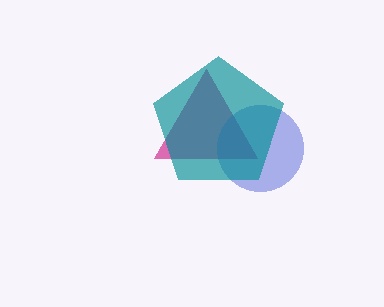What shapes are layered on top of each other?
The layered shapes are: a magenta triangle, a blue circle, a teal pentagon.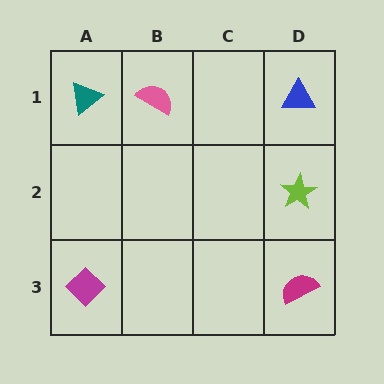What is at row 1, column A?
A teal triangle.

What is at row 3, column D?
A magenta semicircle.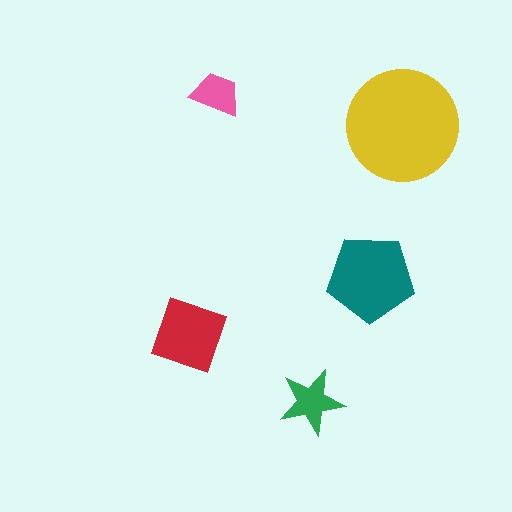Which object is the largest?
The yellow circle.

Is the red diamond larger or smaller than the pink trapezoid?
Larger.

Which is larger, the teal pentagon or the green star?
The teal pentagon.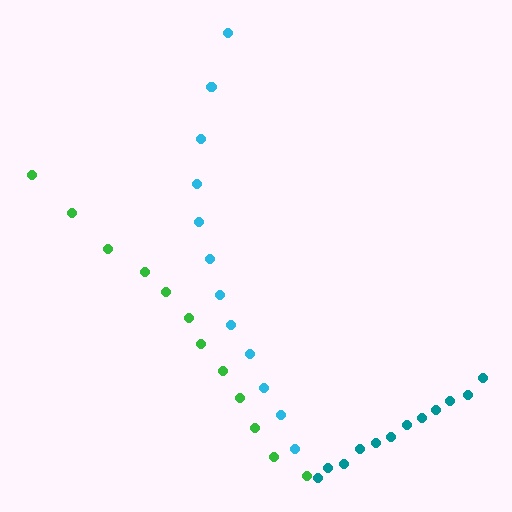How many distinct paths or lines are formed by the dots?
There are 3 distinct paths.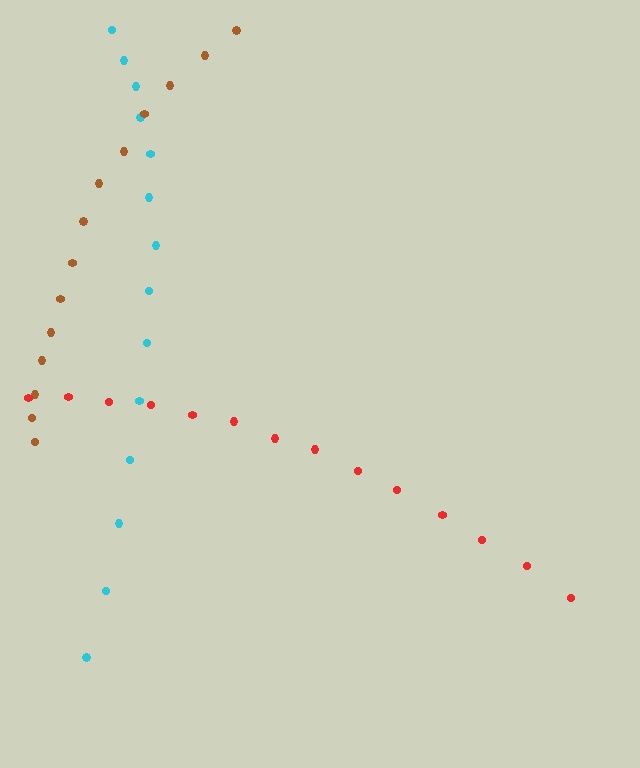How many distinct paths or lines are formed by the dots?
There are 3 distinct paths.